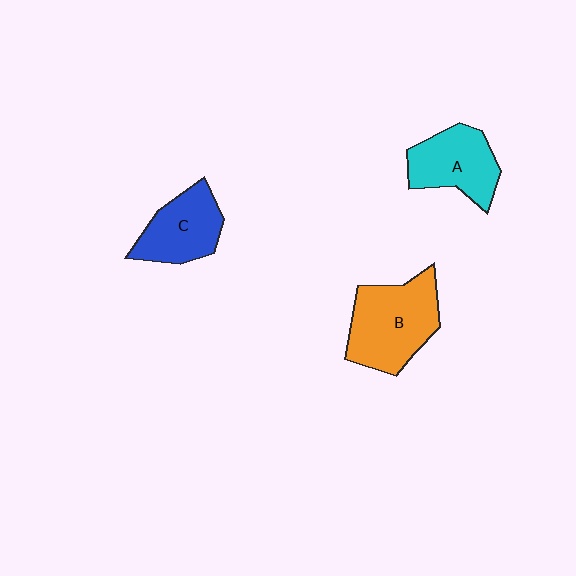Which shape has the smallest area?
Shape C (blue).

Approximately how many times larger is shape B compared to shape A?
Approximately 1.3 times.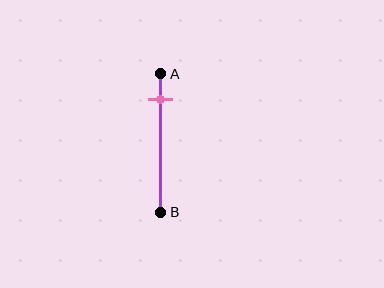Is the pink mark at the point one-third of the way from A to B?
No, the mark is at about 20% from A, not at the 33% one-third point.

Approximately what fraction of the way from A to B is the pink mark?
The pink mark is approximately 20% of the way from A to B.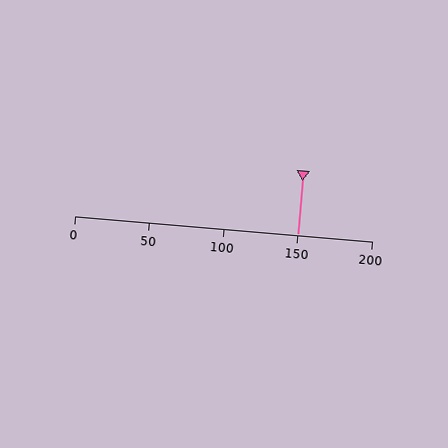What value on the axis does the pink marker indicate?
The marker indicates approximately 150.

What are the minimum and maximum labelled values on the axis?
The axis runs from 0 to 200.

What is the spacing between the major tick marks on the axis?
The major ticks are spaced 50 apart.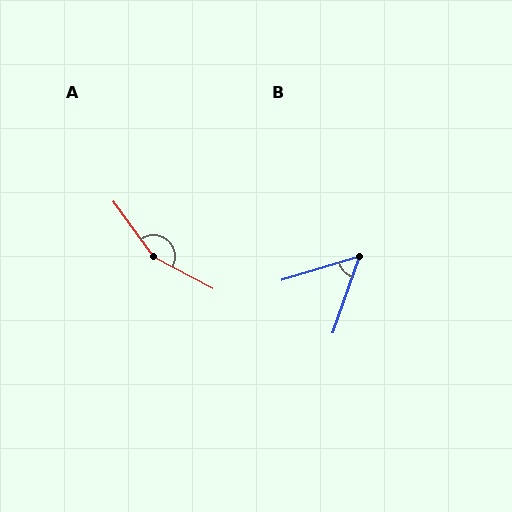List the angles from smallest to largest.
B (54°), A (154°).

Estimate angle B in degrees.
Approximately 54 degrees.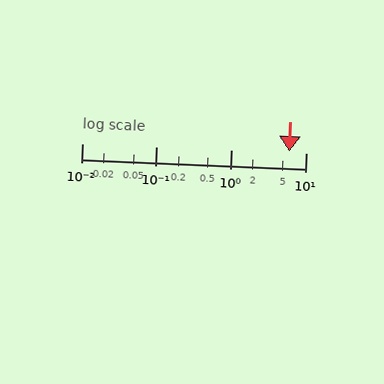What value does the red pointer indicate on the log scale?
The pointer indicates approximately 6.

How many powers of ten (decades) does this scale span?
The scale spans 3 decades, from 0.01 to 10.